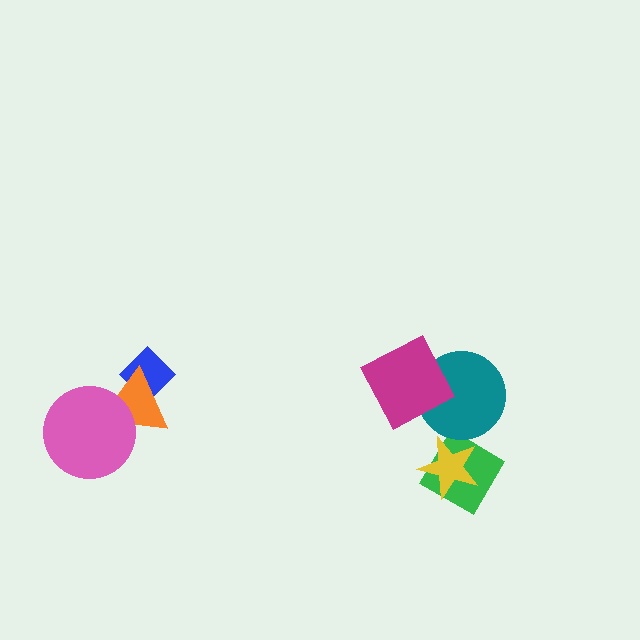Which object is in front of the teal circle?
The magenta diamond is in front of the teal circle.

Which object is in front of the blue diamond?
The orange triangle is in front of the blue diamond.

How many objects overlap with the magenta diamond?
1 object overlaps with the magenta diamond.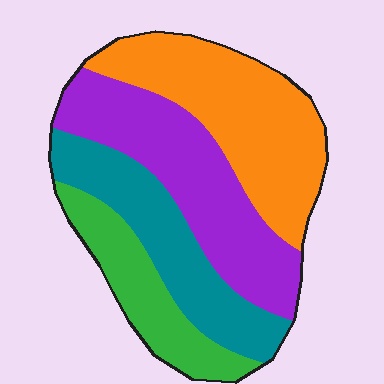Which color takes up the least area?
Green, at roughly 15%.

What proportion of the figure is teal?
Teal covers roughly 20% of the figure.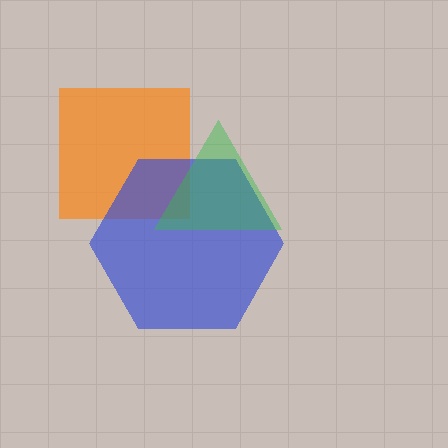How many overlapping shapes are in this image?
There are 3 overlapping shapes in the image.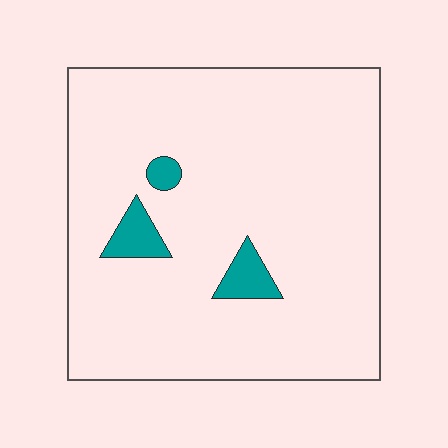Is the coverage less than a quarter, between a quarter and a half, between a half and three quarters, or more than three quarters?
Less than a quarter.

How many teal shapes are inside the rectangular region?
3.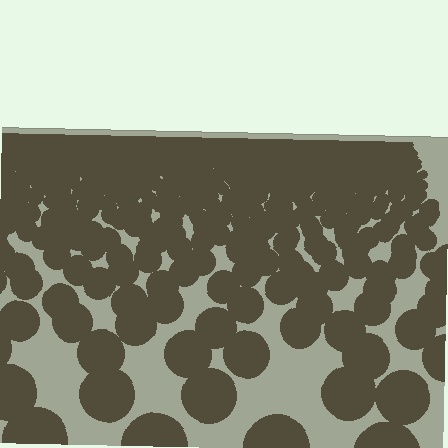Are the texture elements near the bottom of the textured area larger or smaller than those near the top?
Larger. Near the bottom, elements are closer to the viewer and appear at a bigger on-screen size.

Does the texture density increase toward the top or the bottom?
Density increases toward the top.